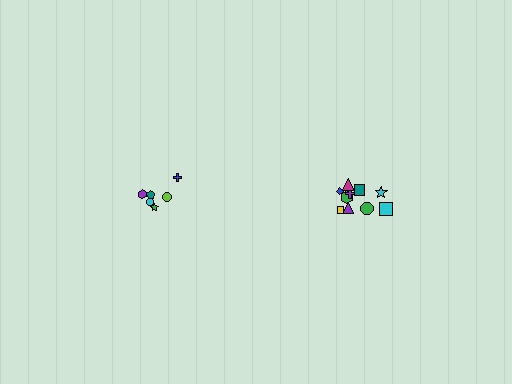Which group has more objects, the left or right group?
The right group.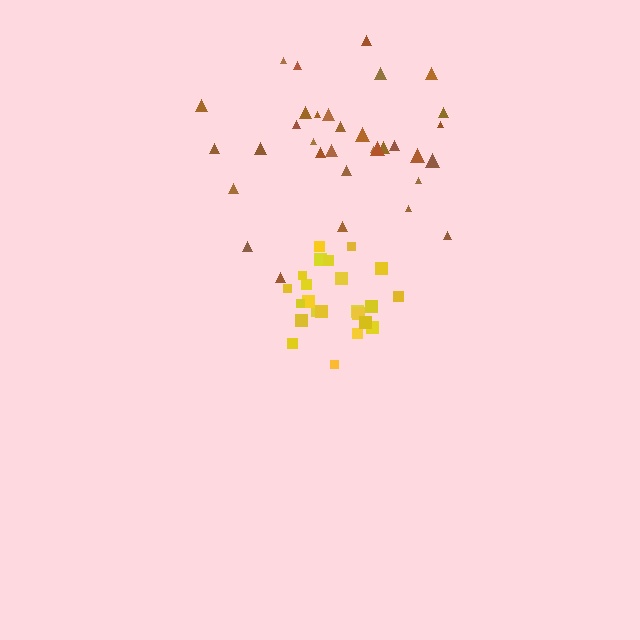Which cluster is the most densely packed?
Yellow.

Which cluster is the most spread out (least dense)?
Brown.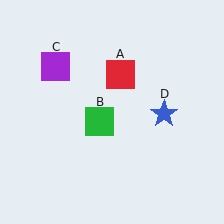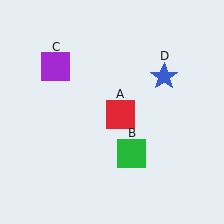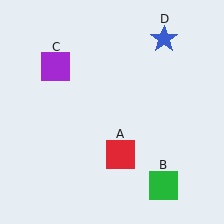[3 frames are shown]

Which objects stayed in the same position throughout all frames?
Purple square (object C) remained stationary.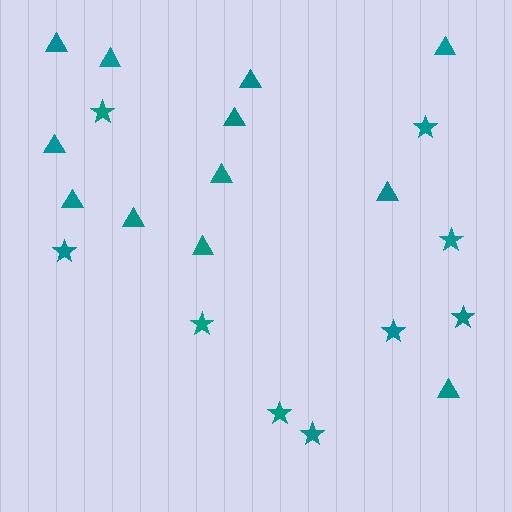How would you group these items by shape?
There are 2 groups: one group of triangles (12) and one group of stars (9).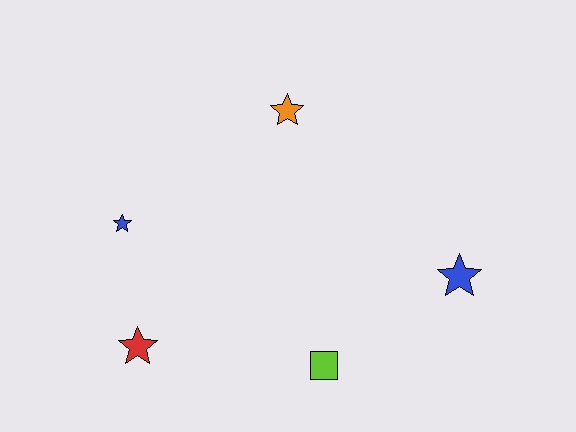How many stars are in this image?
There are 4 stars.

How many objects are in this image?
There are 5 objects.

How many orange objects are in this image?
There is 1 orange object.